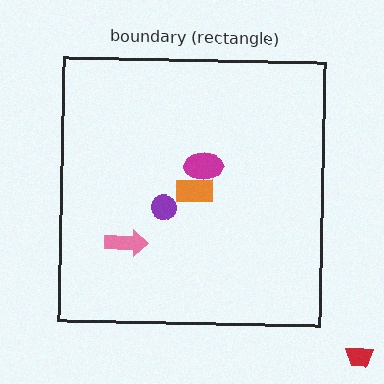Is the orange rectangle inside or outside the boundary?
Inside.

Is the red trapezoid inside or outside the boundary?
Outside.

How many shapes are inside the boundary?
4 inside, 1 outside.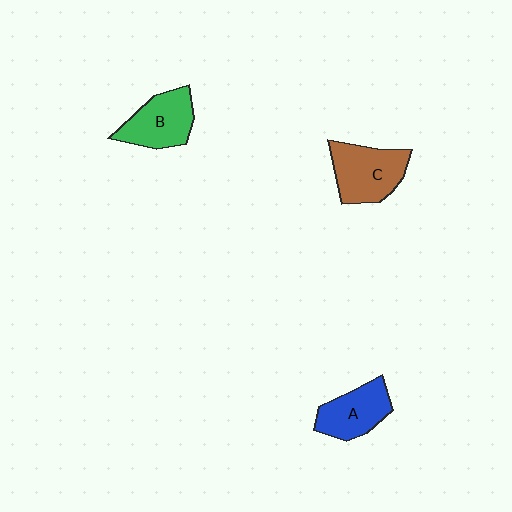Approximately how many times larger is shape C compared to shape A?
Approximately 1.2 times.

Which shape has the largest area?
Shape C (brown).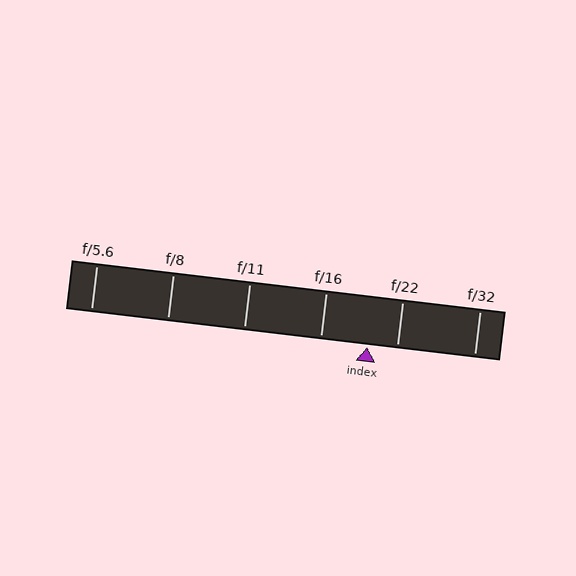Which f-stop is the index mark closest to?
The index mark is closest to f/22.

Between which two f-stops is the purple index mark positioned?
The index mark is between f/16 and f/22.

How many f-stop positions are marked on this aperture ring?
There are 6 f-stop positions marked.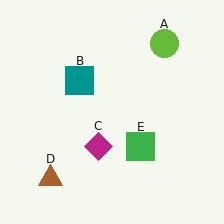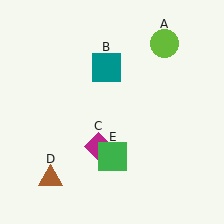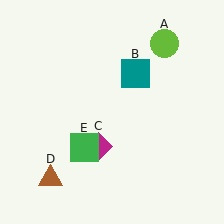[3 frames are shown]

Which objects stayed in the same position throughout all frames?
Lime circle (object A) and magenta diamond (object C) and brown triangle (object D) remained stationary.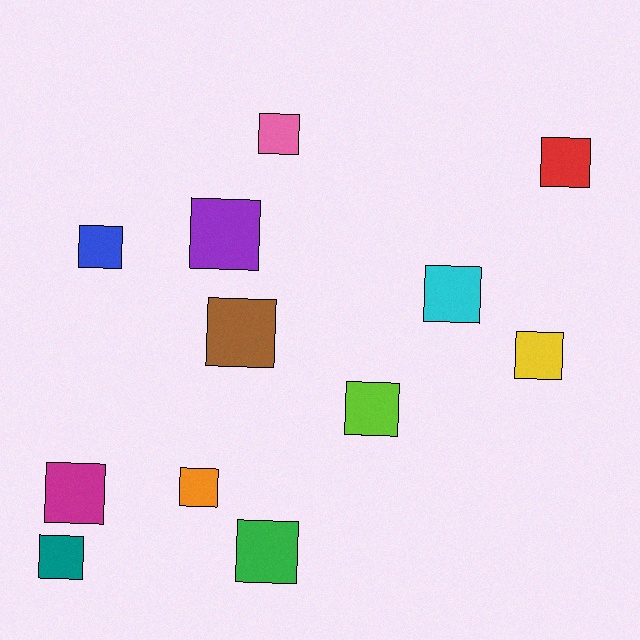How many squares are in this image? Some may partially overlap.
There are 12 squares.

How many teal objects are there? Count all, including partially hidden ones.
There is 1 teal object.